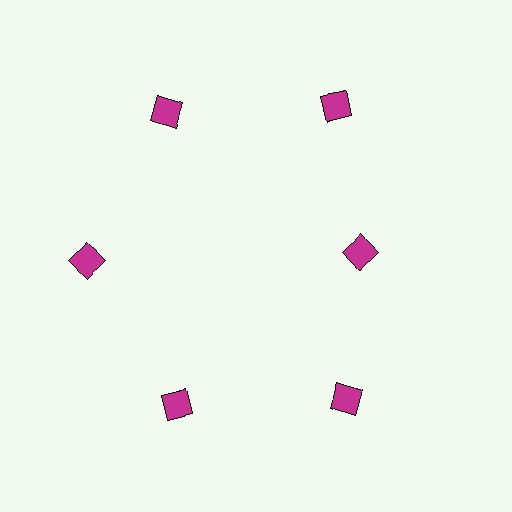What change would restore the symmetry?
The symmetry would be restored by moving it outward, back onto the ring so that all 6 squares sit at equal angles and equal distance from the center.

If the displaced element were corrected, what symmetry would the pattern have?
It would have 6-fold rotational symmetry — the pattern would map onto itself every 60 degrees.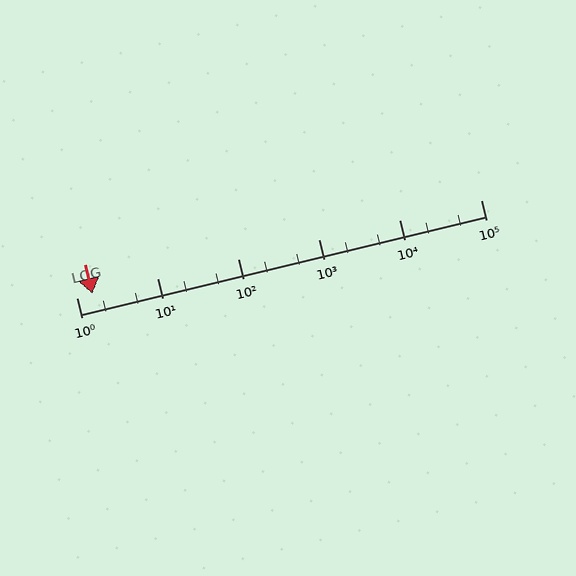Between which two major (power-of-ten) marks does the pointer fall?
The pointer is between 1 and 10.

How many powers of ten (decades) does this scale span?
The scale spans 5 decades, from 1 to 100000.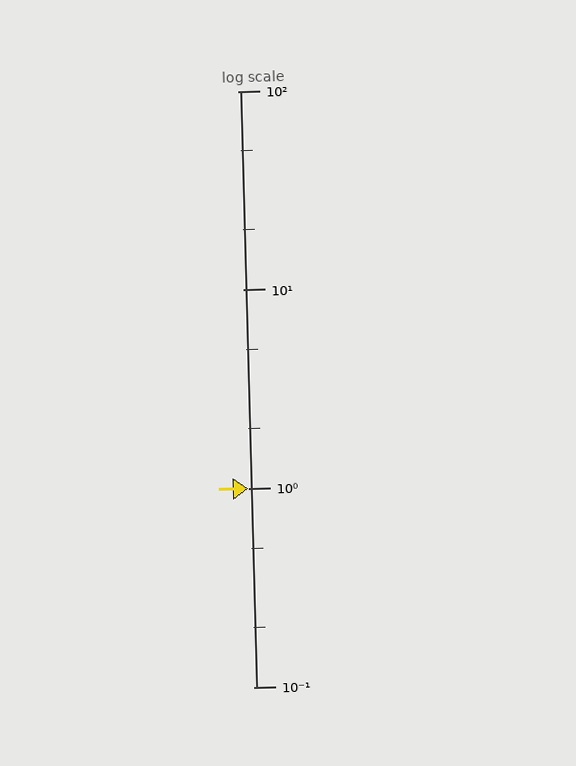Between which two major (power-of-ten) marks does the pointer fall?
The pointer is between 1 and 10.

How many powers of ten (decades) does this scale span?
The scale spans 3 decades, from 0.1 to 100.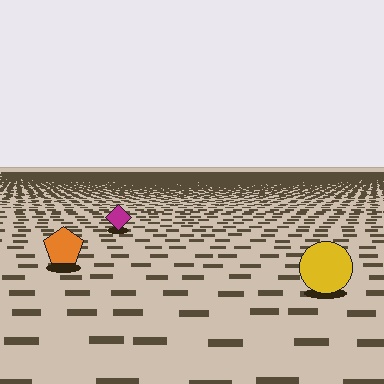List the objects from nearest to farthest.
From nearest to farthest: the yellow circle, the orange pentagon, the magenta diamond.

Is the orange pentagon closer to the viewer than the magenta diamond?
Yes. The orange pentagon is closer — you can tell from the texture gradient: the ground texture is coarser near it.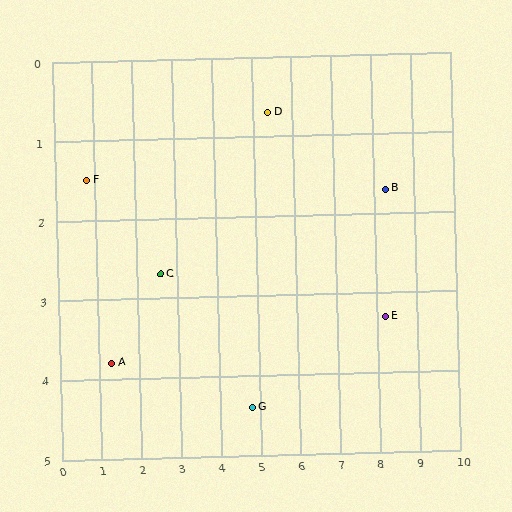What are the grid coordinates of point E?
Point E is at approximately (8.2, 3.3).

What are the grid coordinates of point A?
Point A is at approximately (1.3, 3.8).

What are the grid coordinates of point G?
Point G is at approximately (4.8, 4.4).